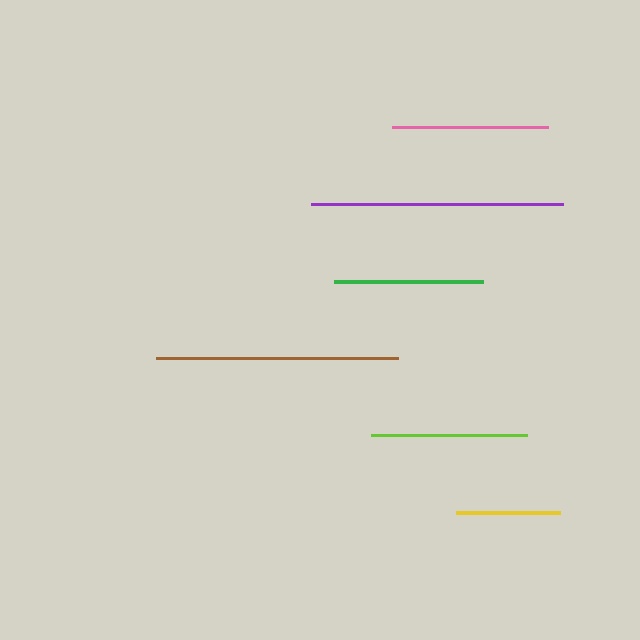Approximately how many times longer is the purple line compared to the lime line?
The purple line is approximately 1.6 times the length of the lime line.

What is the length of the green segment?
The green segment is approximately 150 pixels long.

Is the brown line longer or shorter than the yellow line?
The brown line is longer than the yellow line.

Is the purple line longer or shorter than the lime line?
The purple line is longer than the lime line.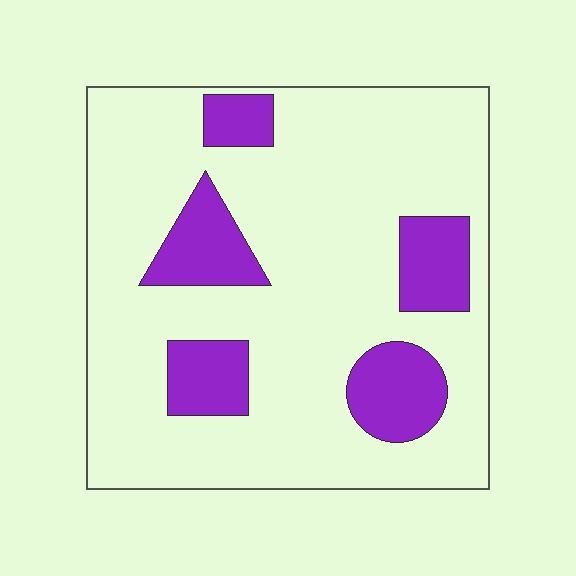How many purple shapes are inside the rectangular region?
5.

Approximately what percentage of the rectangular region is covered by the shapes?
Approximately 20%.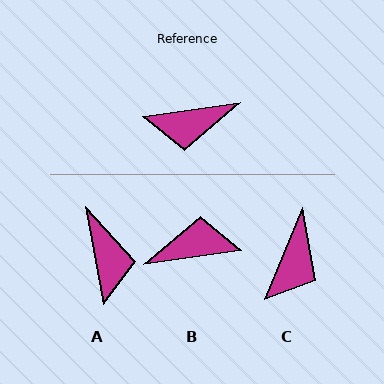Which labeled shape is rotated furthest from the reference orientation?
B, about 180 degrees away.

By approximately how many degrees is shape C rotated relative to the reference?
Approximately 59 degrees counter-clockwise.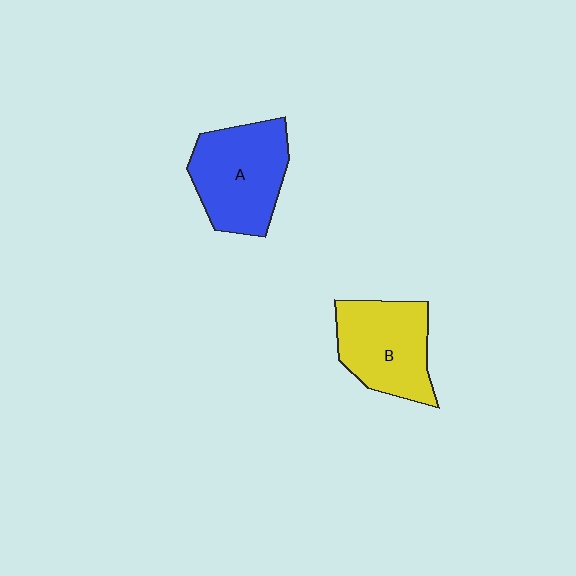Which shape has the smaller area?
Shape B (yellow).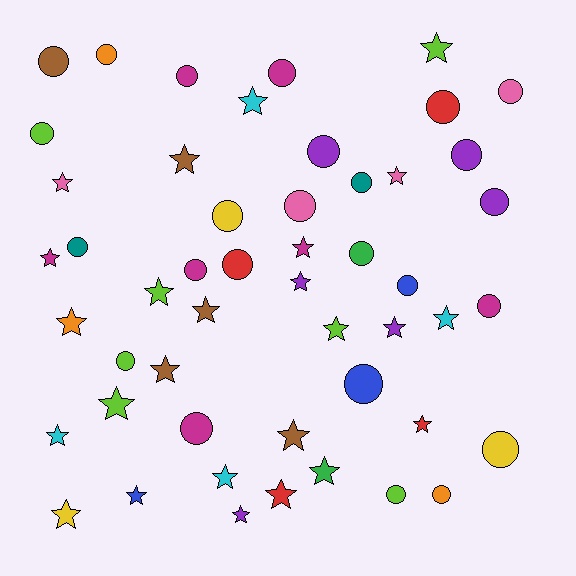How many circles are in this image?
There are 25 circles.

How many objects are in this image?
There are 50 objects.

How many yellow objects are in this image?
There are 3 yellow objects.